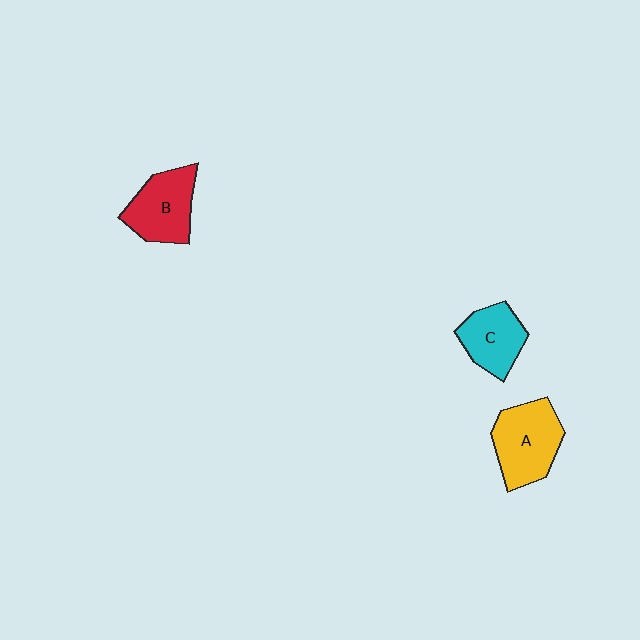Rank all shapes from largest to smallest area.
From largest to smallest: A (yellow), B (red), C (cyan).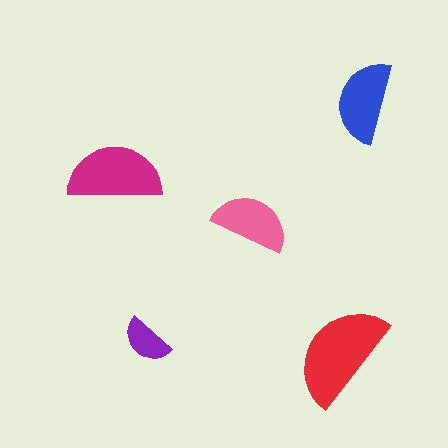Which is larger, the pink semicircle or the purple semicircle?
The pink one.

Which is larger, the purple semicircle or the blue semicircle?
The blue one.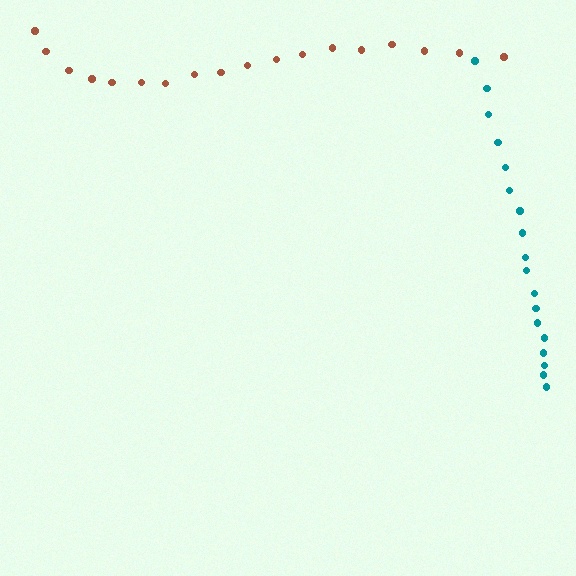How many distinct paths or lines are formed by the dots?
There are 2 distinct paths.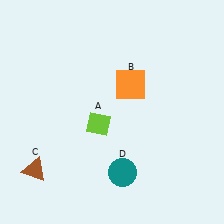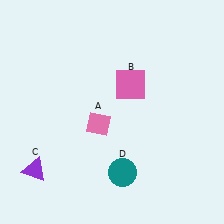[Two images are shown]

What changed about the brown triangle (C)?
In Image 1, C is brown. In Image 2, it changed to purple.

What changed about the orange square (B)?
In Image 1, B is orange. In Image 2, it changed to pink.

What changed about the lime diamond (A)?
In Image 1, A is lime. In Image 2, it changed to pink.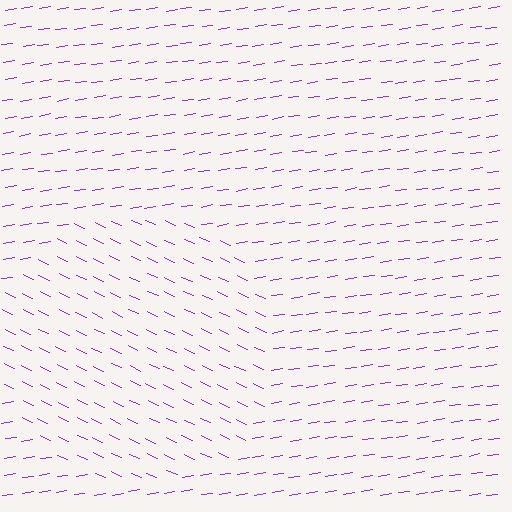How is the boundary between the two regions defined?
The boundary is defined purely by a change in line orientation (approximately 34 degrees difference). All lines are the same color and thickness.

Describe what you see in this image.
The image is filled with small purple line segments. A circle region in the image has lines oriented differently from the surrounding lines, creating a visible texture boundary.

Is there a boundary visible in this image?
Yes, there is a texture boundary formed by a change in line orientation.